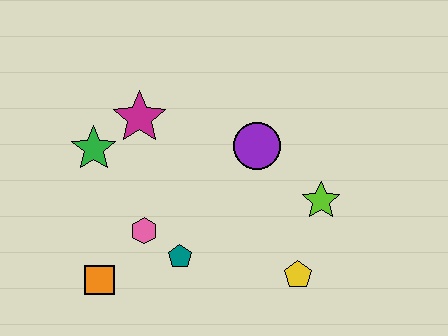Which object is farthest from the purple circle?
The orange square is farthest from the purple circle.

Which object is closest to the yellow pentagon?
The lime star is closest to the yellow pentagon.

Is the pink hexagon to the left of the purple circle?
Yes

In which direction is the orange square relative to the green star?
The orange square is below the green star.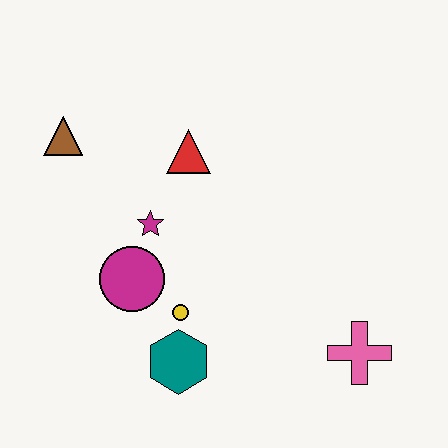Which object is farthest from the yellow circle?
The brown triangle is farthest from the yellow circle.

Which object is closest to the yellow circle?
The teal hexagon is closest to the yellow circle.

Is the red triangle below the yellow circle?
No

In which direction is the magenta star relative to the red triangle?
The magenta star is below the red triangle.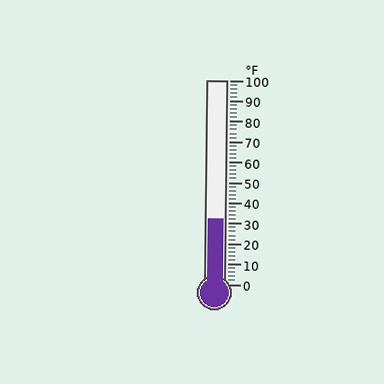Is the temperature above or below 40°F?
The temperature is below 40°F.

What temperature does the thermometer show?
The thermometer shows approximately 32°F.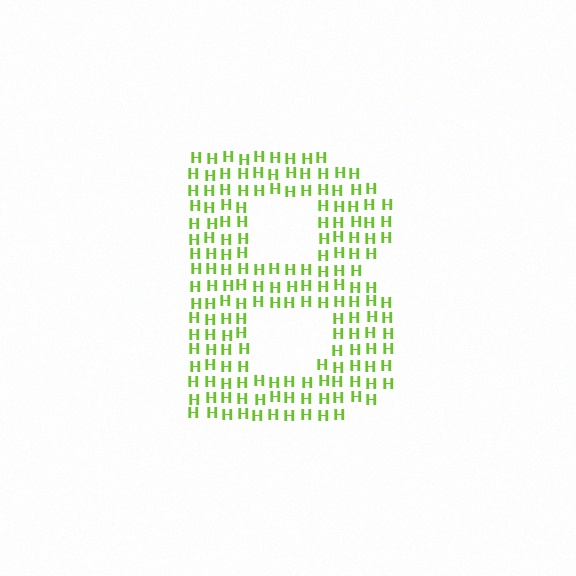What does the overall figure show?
The overall figure shows the letter B.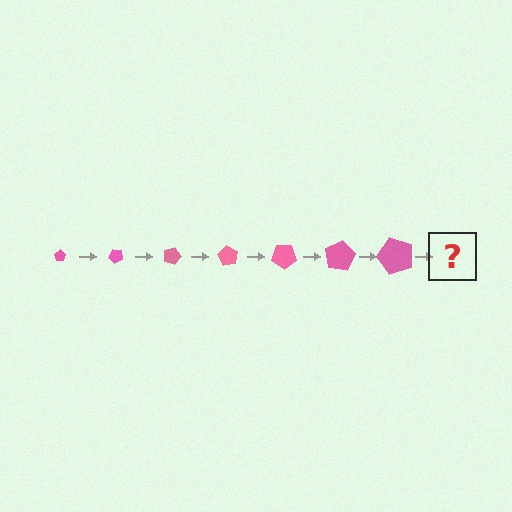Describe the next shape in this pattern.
It should be a pentagon, larger than the previous one and rotated 315 degrees from the start.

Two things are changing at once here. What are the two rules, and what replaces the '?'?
The two rules are that the pentagon grows larger each step and it rotates 45 degrees each step. The '?' should be a pentagon, larger than the previous one and rotated 315 degrees from the start.